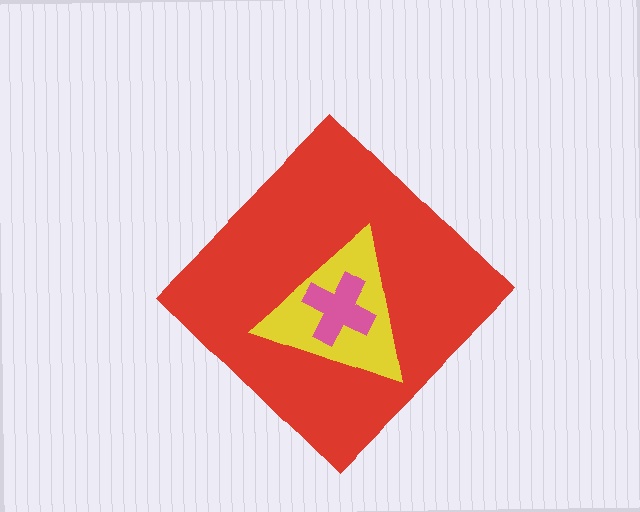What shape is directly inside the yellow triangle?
The pink cross.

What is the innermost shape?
The pink cross.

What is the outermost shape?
The red diamond.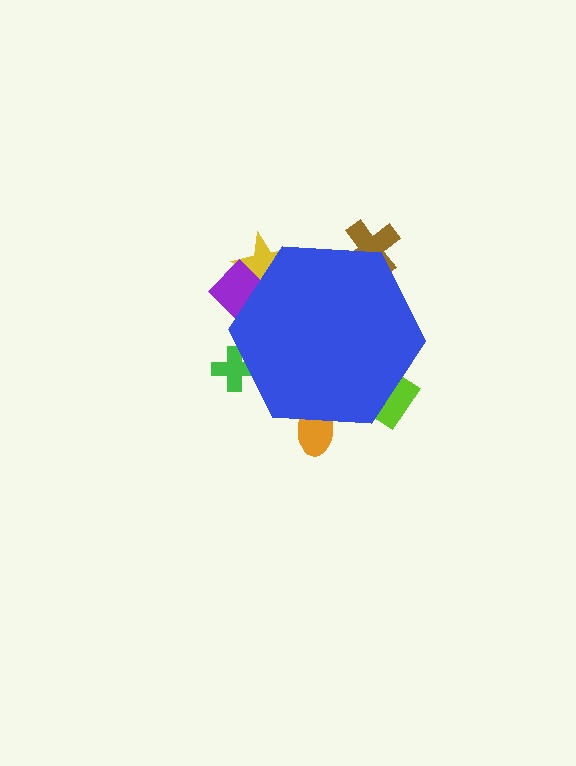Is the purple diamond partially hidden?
Yes, the purple diamond is partially hidden behind the blue hexagon.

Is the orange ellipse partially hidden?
Yes, the orange ellipse is partially hidden behind the blue hexagon.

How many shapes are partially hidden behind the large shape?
6 shapes are partially hidden.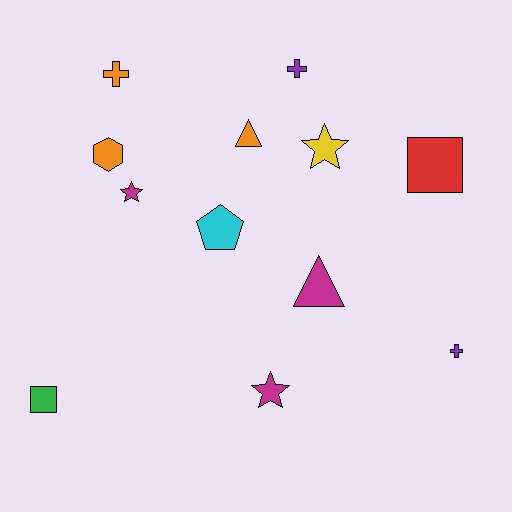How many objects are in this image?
There are 12 objects.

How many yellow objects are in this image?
There is 1 yellow object.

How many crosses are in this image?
There are 3 crosses.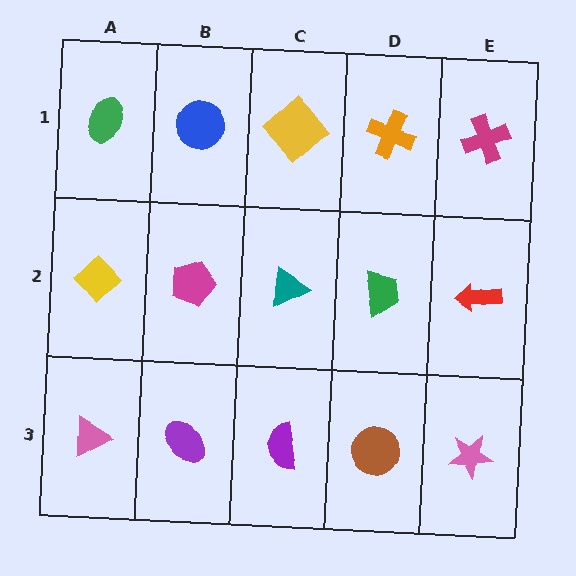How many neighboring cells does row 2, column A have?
3.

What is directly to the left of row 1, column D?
A yellow diamond.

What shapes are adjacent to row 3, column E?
A red arrow (row 2, column E), a brown circle (row 3, column D).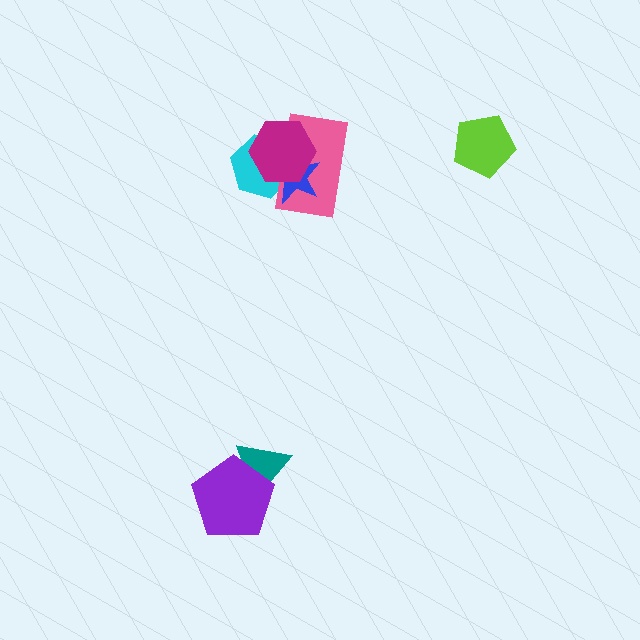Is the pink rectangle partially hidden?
Yes, it is partially covered by another shape.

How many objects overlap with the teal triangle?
1 object overlaps with the teal triangle.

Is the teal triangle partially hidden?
Yes, it is partially covered by another shape.